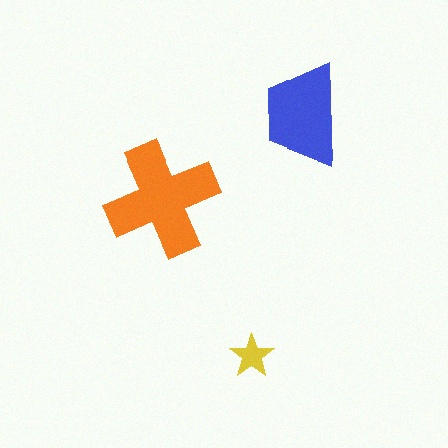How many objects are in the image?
There are 3 objects in the image.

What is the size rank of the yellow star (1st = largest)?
3rd.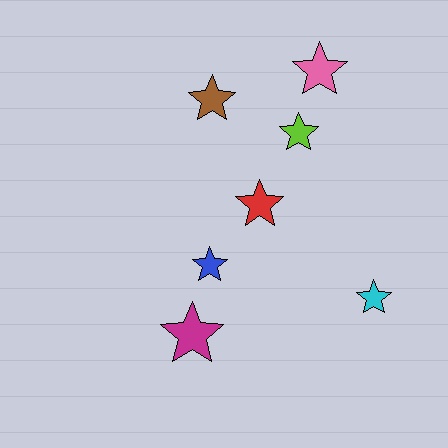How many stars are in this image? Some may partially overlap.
There are 7 stars.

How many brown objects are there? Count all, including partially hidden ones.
There is 1 brown object.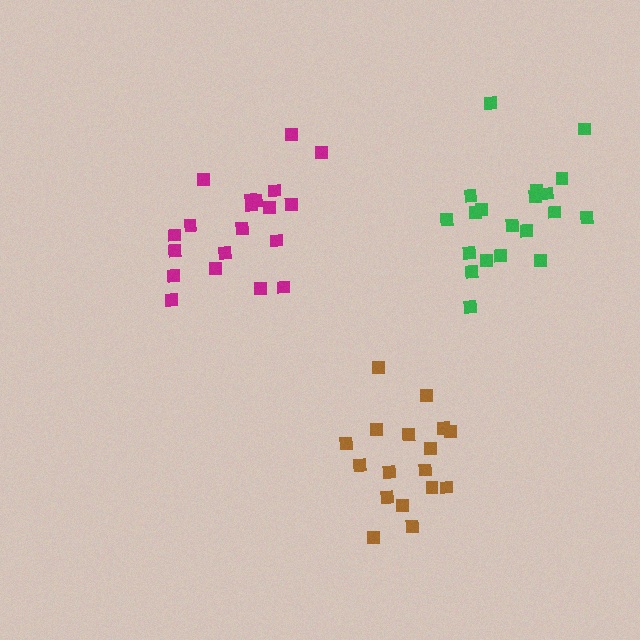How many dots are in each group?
Group 1: 20 dots, Group 2: 20 dots, Group 3: 17 dots (57 total).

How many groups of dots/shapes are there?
There are 3 groups.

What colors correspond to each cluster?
The clusters are colored: magenta, green, brown.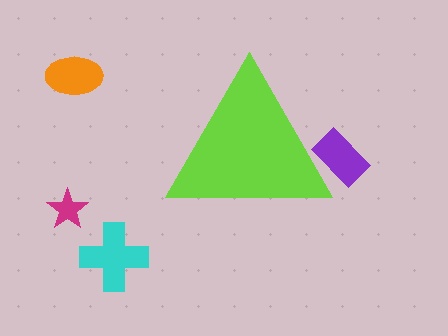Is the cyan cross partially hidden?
No, the cyan cross is fully visible.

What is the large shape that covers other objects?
A lime triangle.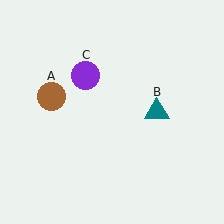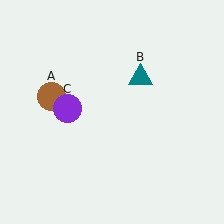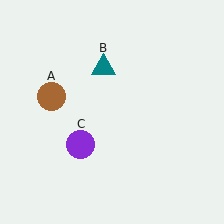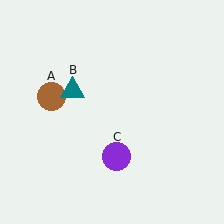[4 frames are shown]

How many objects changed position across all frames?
2 objects changed position: teal triangle (object B), purple circle (object C).